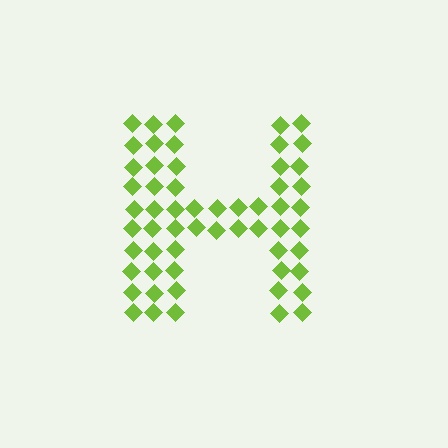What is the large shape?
The large shape is the letter H.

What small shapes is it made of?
It is made of small diamonds.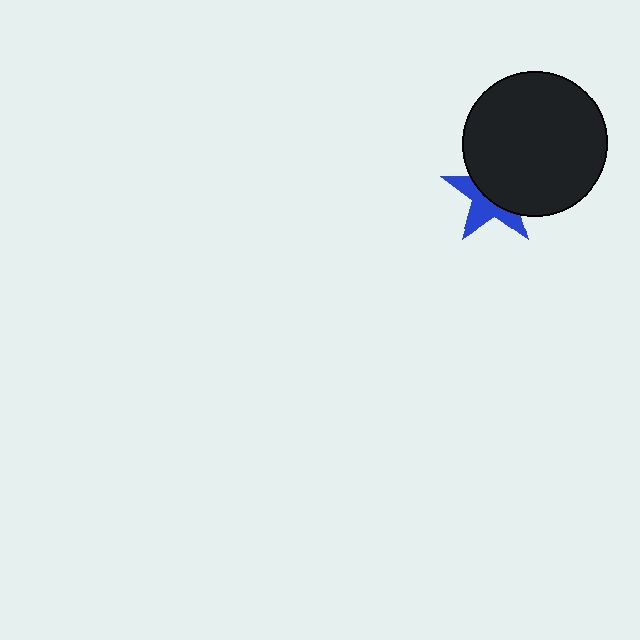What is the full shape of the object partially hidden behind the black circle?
The partially hidden object is a blue star.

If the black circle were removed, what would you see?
You would see the complete blue star.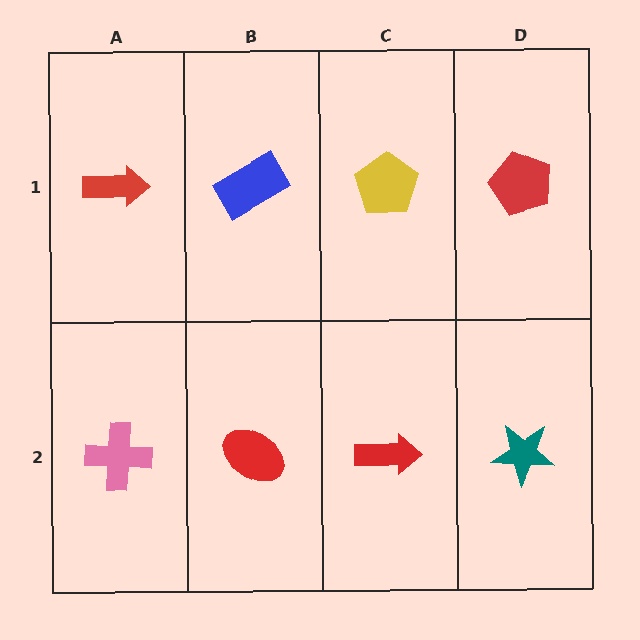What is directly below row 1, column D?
A teal star.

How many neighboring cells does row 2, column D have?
2.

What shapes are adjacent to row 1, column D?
A teal star (row 2, column D), a yellow pentagon (row 1, column C).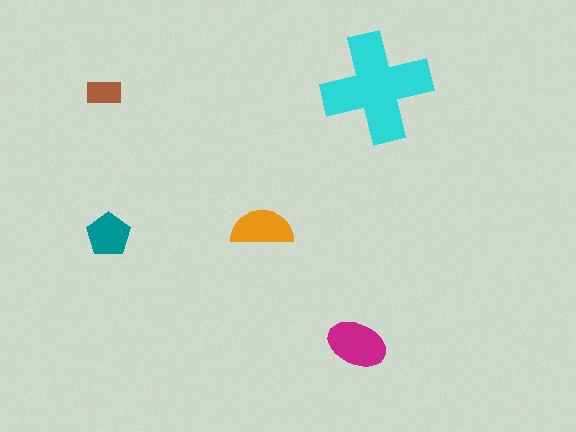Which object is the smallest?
The brown rectangle.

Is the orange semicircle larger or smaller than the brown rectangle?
Larger.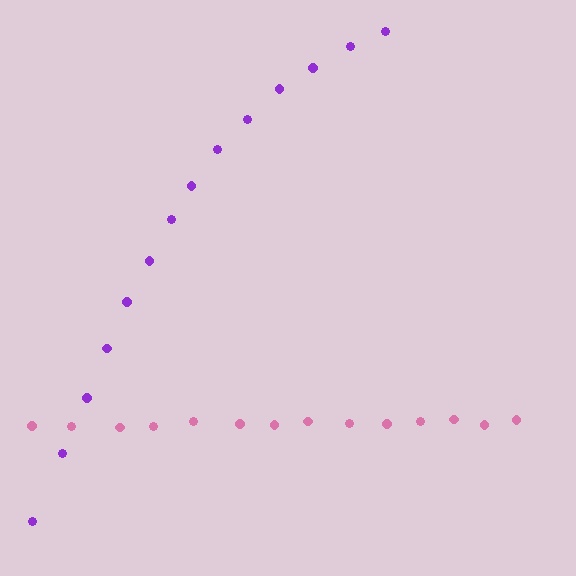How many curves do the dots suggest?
There are 2 distinct paths.